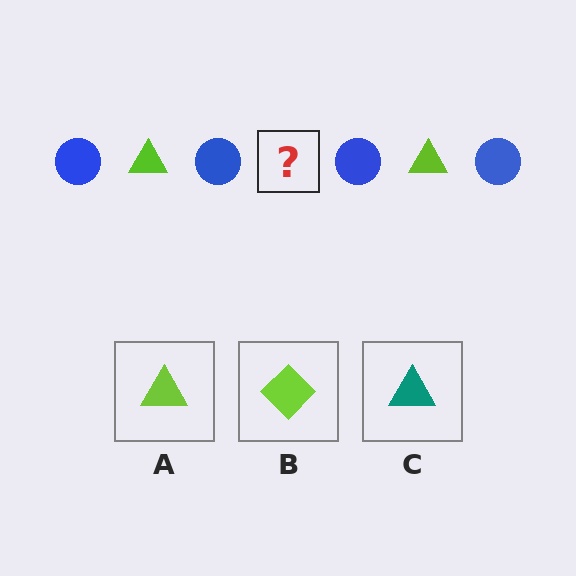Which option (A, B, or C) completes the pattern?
A.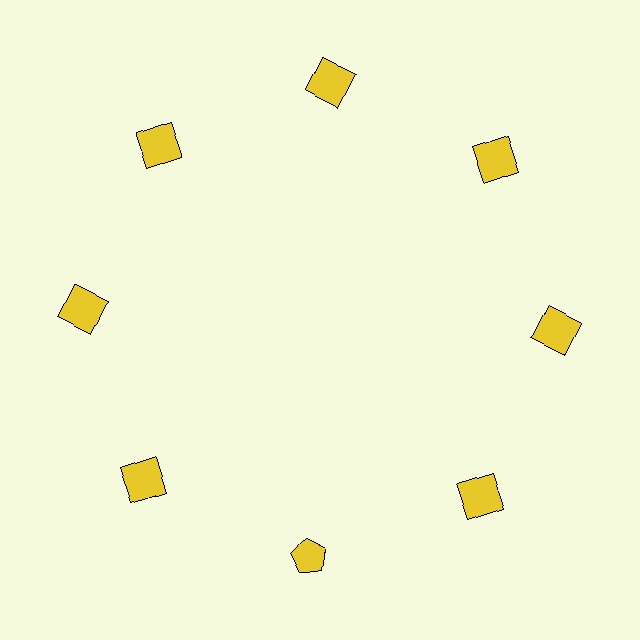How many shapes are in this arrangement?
There are 8 shapes arranged in a ring pattern.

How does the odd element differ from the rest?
It has a different shape: pentagon instead of square.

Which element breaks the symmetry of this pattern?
The yellow pentagon at roughly the 6 o'clock position breaks the symmetry. All other shapes are yellow squares.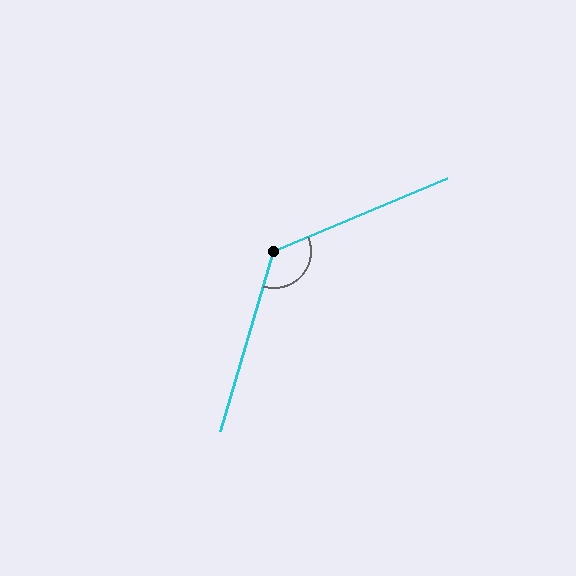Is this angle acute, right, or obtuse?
It is obtuse.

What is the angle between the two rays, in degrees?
Approximately 129 degrees.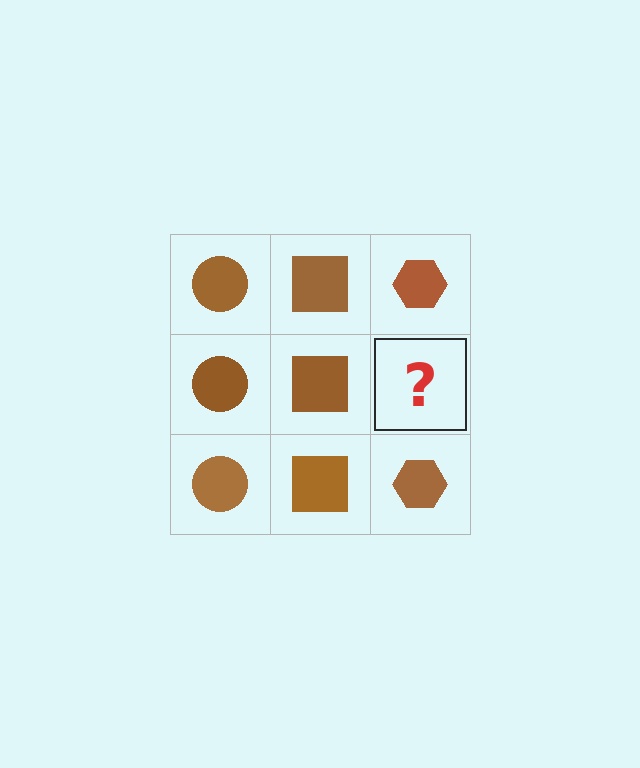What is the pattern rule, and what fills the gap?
The rule is that each column has a consistent shape. The gap should be filled with a brown hexagon.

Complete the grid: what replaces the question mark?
The question mark should be replaced with a brown hexagon.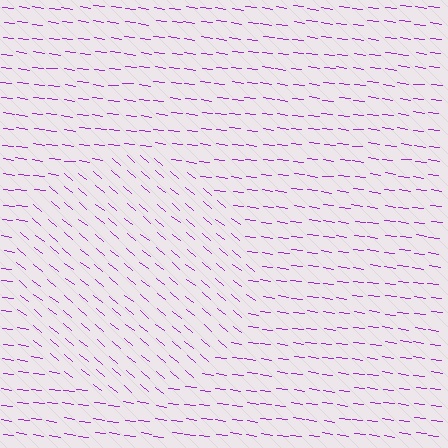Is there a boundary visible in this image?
Yes, there is a texture boundary formed by a change in line orientation.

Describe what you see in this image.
The image is filled with small purple line segments. A circle region in the image has lines oriented differently from the surrounding lines, creating a visible texture boundary.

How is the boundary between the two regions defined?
The boundary is defined purely by a change in line orientation (approximately 32 degrees difference). All lines are the same color and thickness.